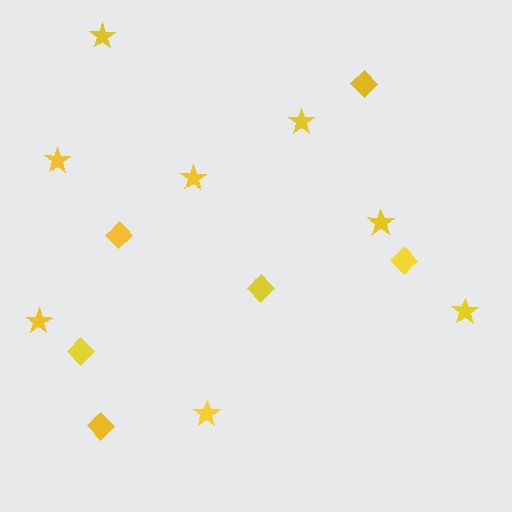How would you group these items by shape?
There are 2 groups: one group of diamonds (6) and one group of stars (8).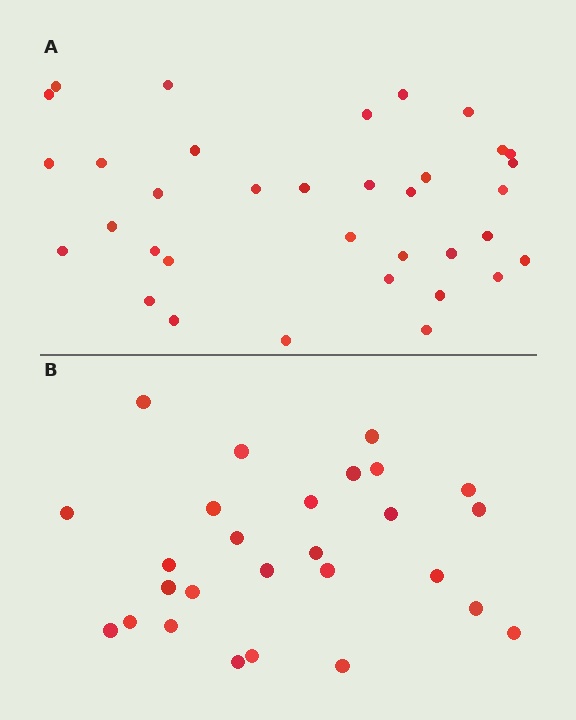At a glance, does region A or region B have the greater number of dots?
Region A (the top region) has more dots.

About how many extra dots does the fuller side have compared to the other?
Region A has roughly 8 or so more dots than region B.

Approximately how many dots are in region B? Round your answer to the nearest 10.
About 30 dots. (The exact count is 27, which rounds to 30.)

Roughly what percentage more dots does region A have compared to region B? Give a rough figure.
About 30% more.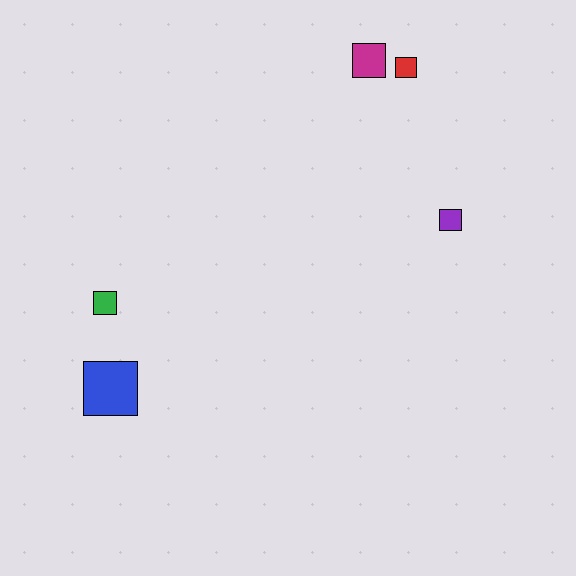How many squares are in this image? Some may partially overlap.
There are 5 squares.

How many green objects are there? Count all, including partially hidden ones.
There is 1 green object.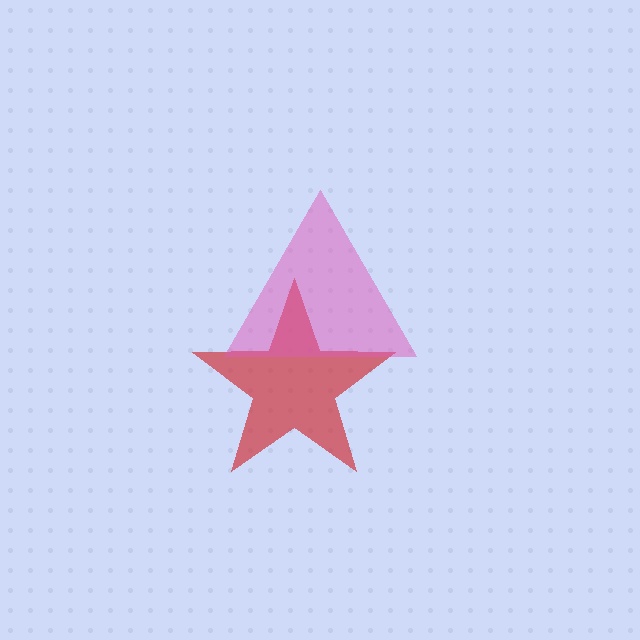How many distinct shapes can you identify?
There are 2 distinct shapes: a red star, a pink triangle.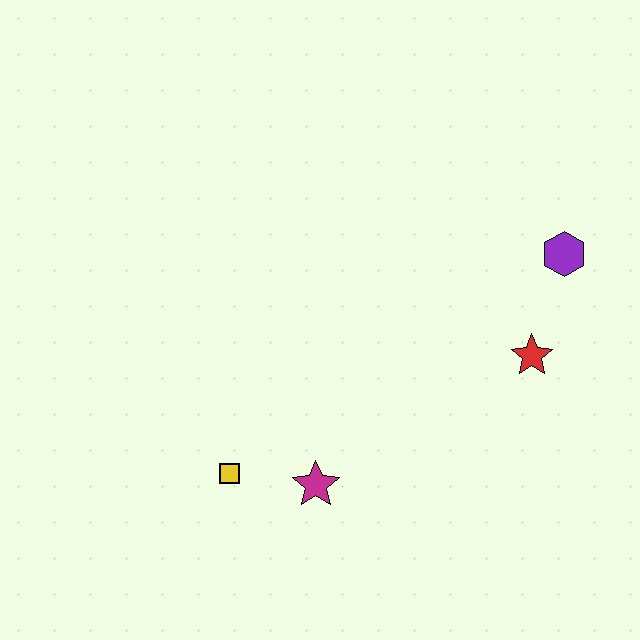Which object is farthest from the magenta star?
The purple hexagon is farthest from the magenta star.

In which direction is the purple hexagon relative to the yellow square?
The purple hexagon is to the right of the yellow square.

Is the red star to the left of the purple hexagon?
Yes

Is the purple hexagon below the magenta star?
No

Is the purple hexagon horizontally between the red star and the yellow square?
No